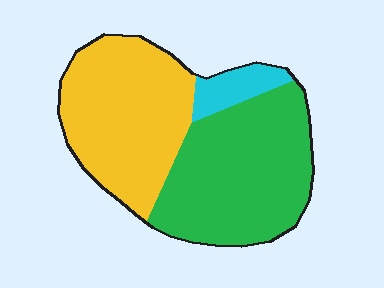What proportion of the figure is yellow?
Yellow covers around 45% of the figure.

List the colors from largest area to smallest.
From largest to smallest: green, yellow, cyan.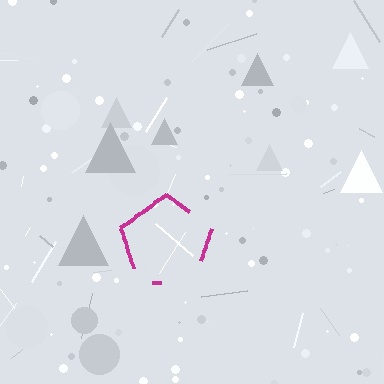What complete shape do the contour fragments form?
The contour fragments form a pentagon.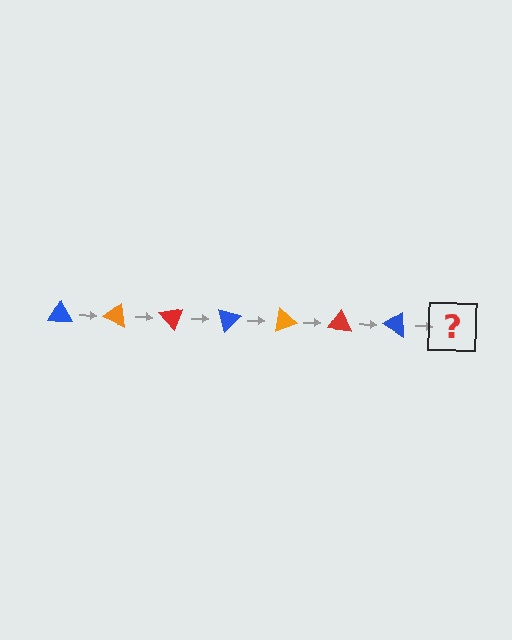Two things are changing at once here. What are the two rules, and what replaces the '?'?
The two rules are that it rotates 25 degrees each step and the color cycles through blue, orange, and red. The '?' should be an orange triangle, rotated 175 degrees from the start.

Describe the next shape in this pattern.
It should be an orange triangle, rotated 175 degrees from the start.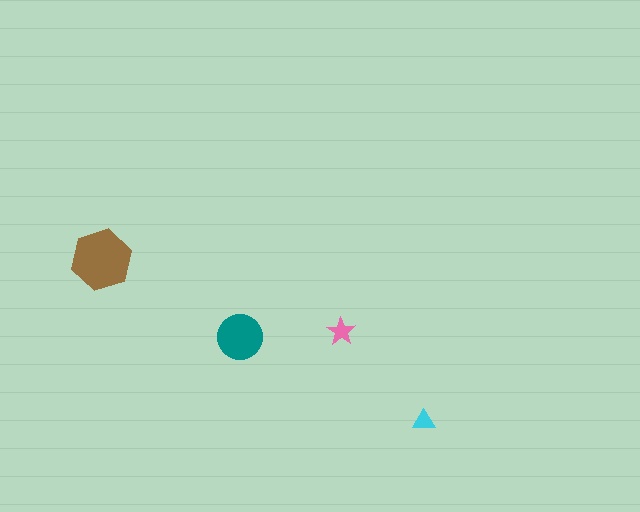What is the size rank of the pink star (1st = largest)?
3rd.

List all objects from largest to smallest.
The brown hexagon, the teal circle, the pink star, the cyan triangle.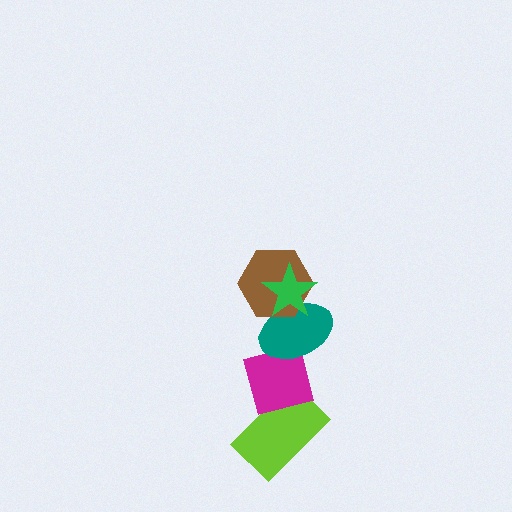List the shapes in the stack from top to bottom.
From top to bottom: the green star, the brown hexagon, the teal ellipse, the magenta square, the lime rectangle.